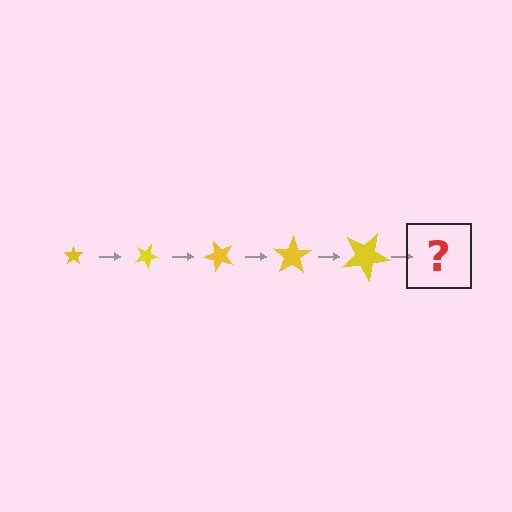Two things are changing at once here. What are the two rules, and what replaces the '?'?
The two rules are that the star grows larger each step and it rotates 25 degrees each step. The '?' should be a star, larger than the previous one and rotated 125 degrees from the start.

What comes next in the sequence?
The next element should be a star, larger than the previous one and rotated 125 degrees from the start.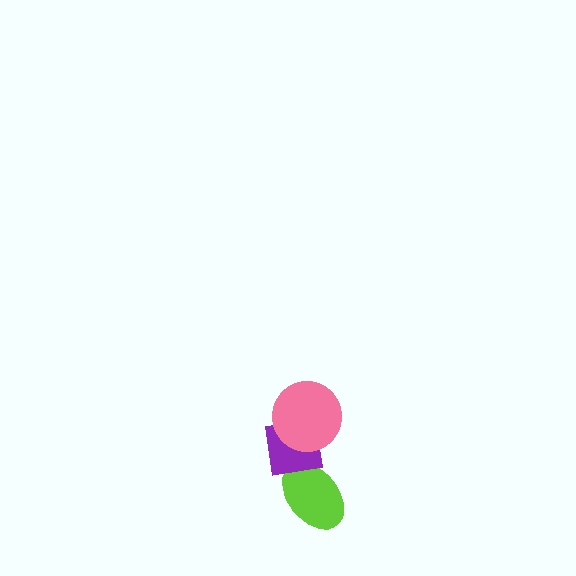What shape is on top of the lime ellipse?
The purple square is on top of the lime ellipse.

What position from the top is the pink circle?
The pink circle is 1st from the top.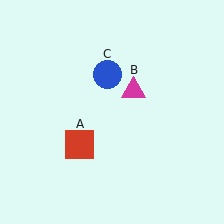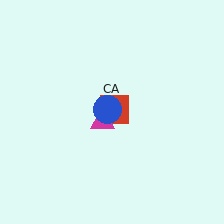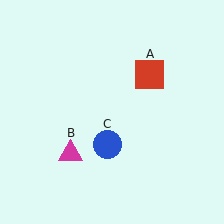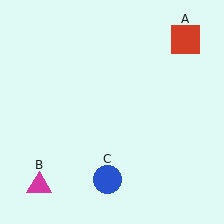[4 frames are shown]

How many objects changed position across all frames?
3 objects changed position: red square (object A), magenta triangle (object B), blue circle (object C).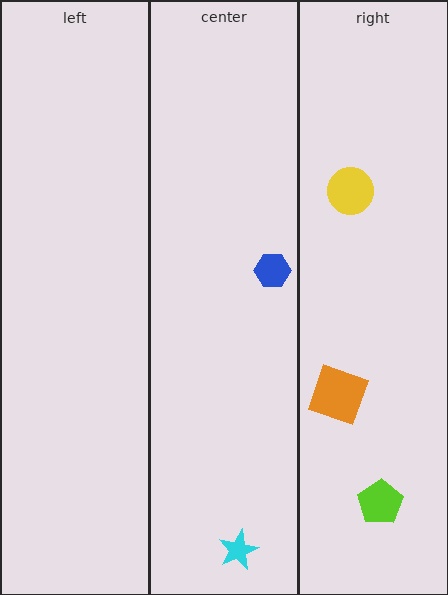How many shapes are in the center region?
2.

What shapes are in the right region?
The lime pentagon, the yellow circle, the orange square.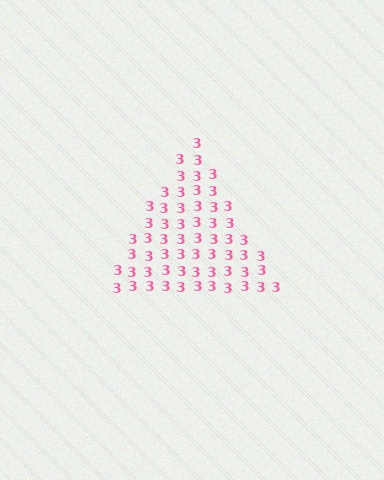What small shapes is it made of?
It is made of small digit 3's.